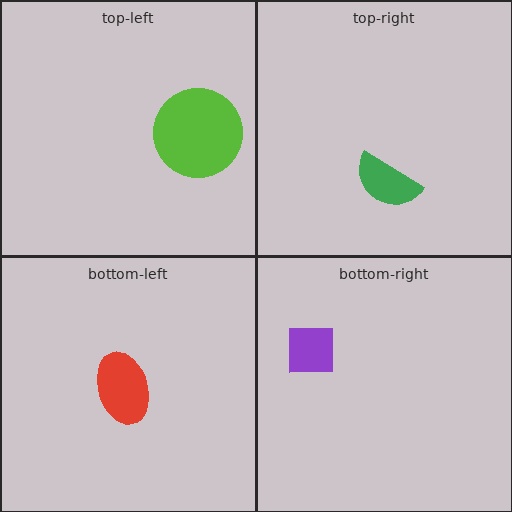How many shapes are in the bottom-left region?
1.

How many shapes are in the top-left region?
1.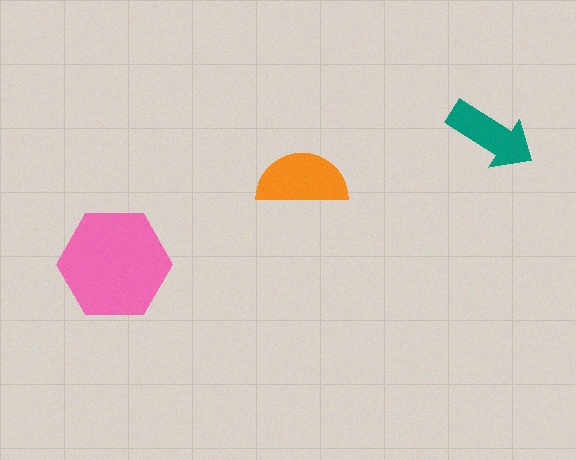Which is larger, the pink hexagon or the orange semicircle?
The pink hexagon.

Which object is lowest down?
The pink hexagon is bottommost.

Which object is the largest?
The pink hexagon.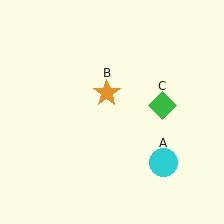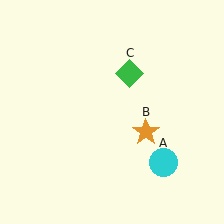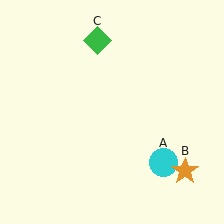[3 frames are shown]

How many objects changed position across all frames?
2 objects changed position: orange star (object B), green diamond (object C).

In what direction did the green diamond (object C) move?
The green diamond (object C) moved up and to the left.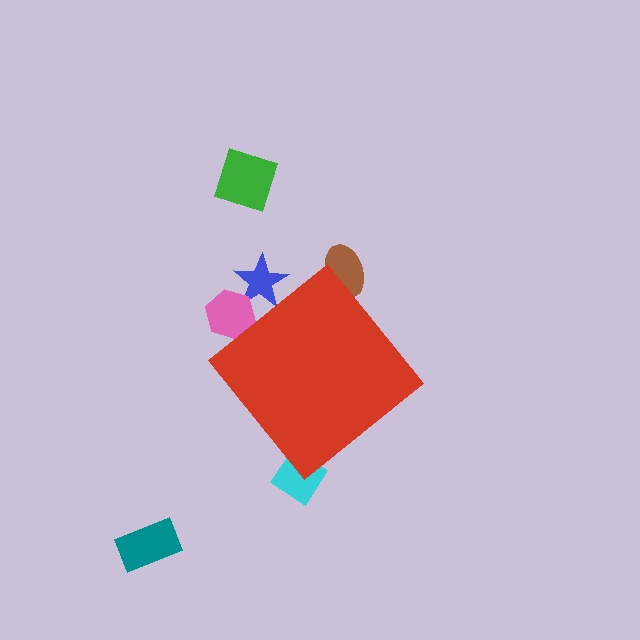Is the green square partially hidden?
No, the green square is fully visible.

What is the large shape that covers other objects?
A red diamond.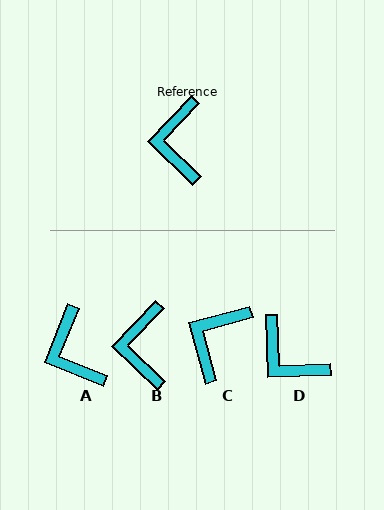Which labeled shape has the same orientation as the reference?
B.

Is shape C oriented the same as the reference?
No, it is off by about 31 degrees.